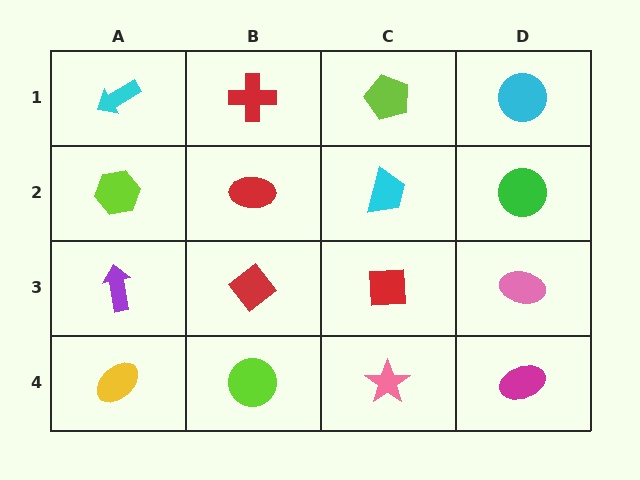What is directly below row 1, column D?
A green circle.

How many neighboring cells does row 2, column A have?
3.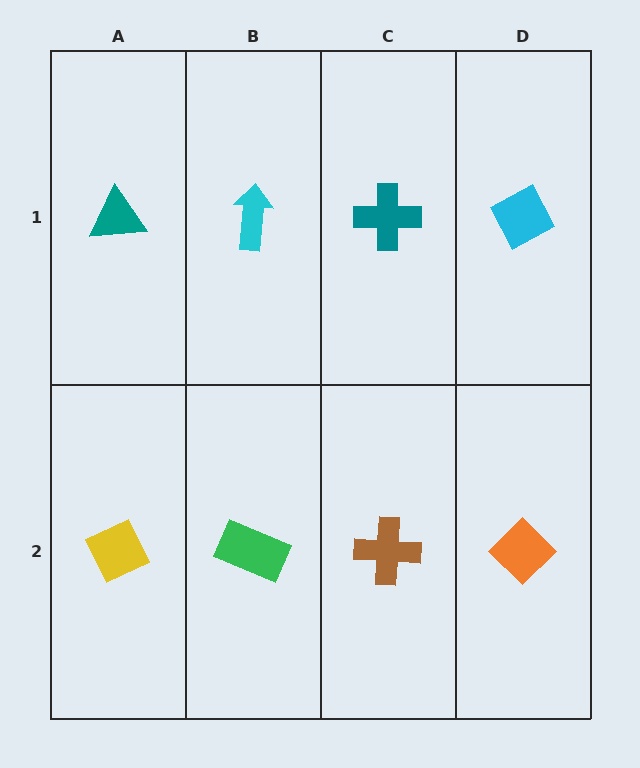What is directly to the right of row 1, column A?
A cyan arrow.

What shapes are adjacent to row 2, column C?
A teal cross (row 1, column C), a green rectangle (row 2, column B), an orange diamond (row 2, column D).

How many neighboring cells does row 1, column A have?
2.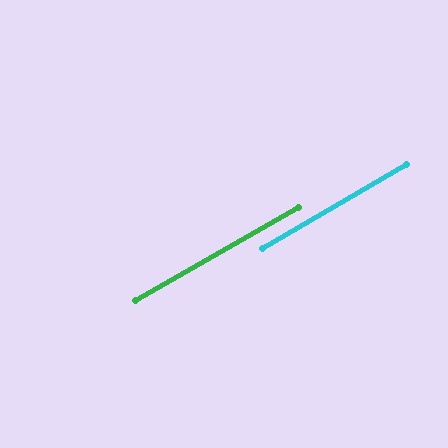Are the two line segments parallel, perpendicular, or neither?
Parallel — their directions differ by only 0.7°.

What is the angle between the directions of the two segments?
Approximately 1 degree.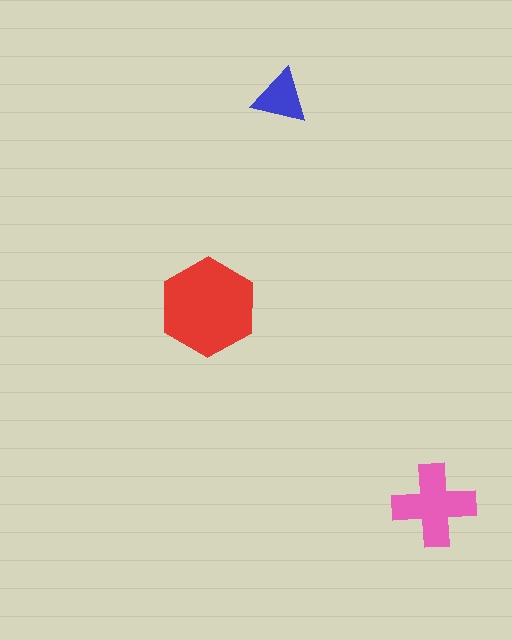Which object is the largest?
The red hexagon.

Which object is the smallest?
The blue triangle.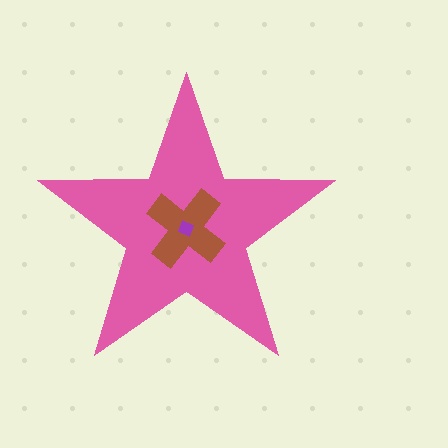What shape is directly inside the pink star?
The brown cross.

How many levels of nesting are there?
3.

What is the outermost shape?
The pink star.